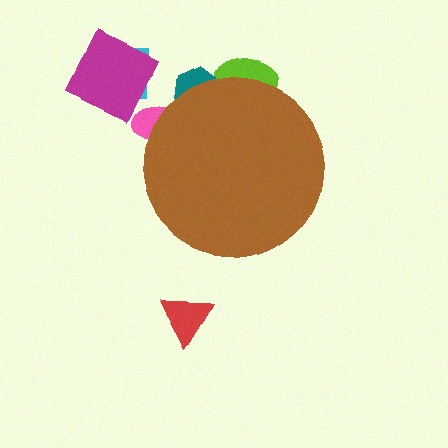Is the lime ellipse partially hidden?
Yes, the lime ellipse is partially hidden behind the brown circle.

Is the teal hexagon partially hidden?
Yes, the teal hexagon is partially hidden behind the brown circle.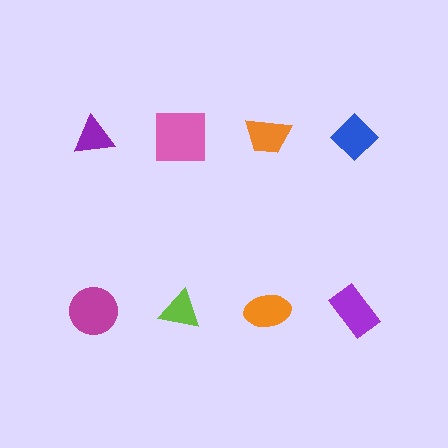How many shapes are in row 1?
4 shapes.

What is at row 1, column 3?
An orange trapezoid.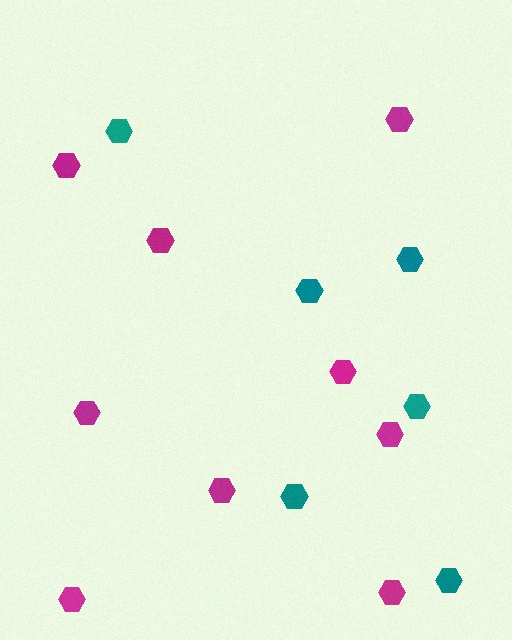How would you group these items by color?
There are 2 groups: one group of teal hexagons (6) and one group of magenta hexagons (9).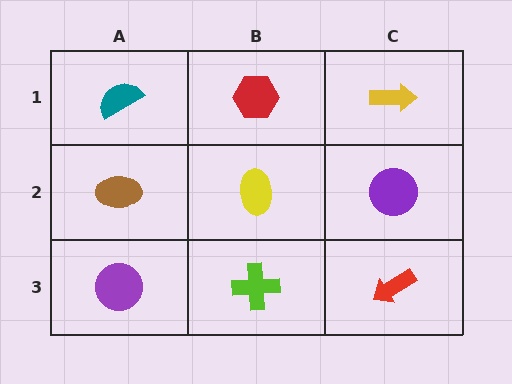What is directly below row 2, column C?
A red arrow.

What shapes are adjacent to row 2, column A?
A teal semicircle (row 1, column A), a purple circle (row 3, column A), a yellow ellipse (row 2, column B).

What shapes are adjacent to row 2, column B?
A red hexagon (row 1, column B), a lime cross (row 3, column B), a brown ellipse (row 2, column A), a purple circle (row 2, column C).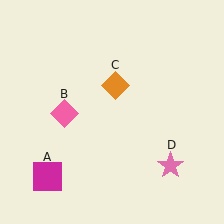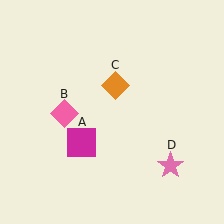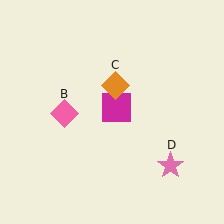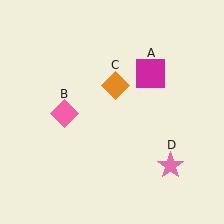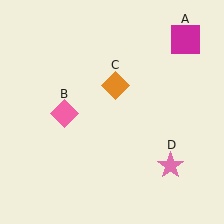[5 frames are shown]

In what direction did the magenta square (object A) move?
The magenta square (object A) moved up and to the right.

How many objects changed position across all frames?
1 object changed position: magenta square (object A).